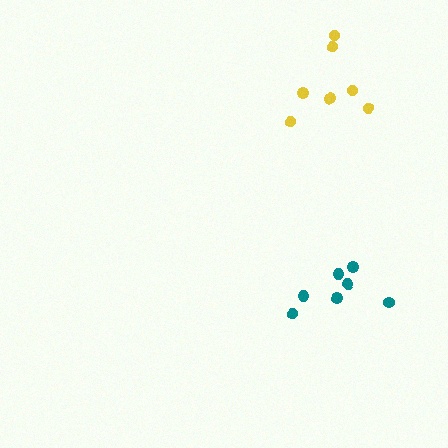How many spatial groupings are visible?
There are 2 spatial groupings.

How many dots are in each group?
Group 1: 7 dots, Group 2: 7 dots (14 total).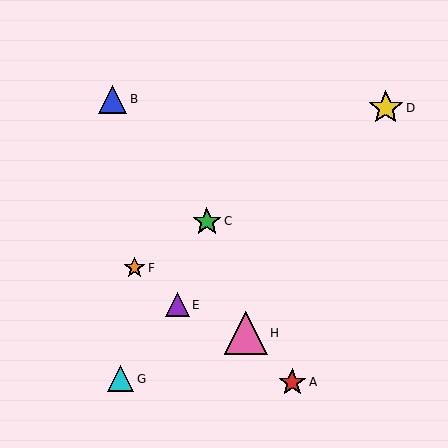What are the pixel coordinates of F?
Object F is at (135, 268).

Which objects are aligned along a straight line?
Objects C, D, F are aligned along a straight line.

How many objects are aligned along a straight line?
3 objects (C, D, F) are aligned along a straight line.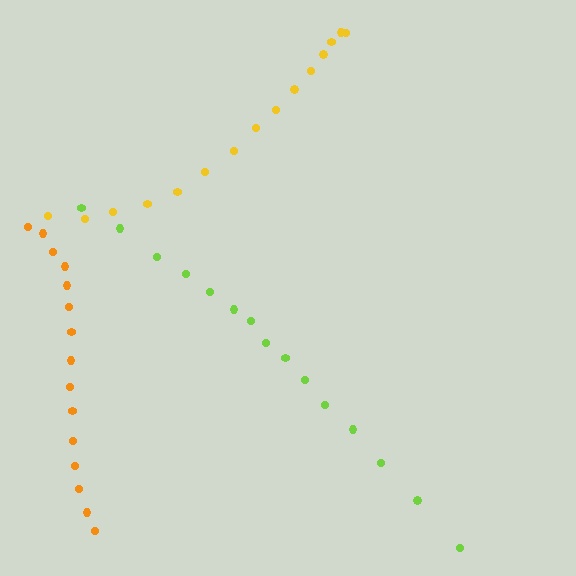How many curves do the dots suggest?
There are 3 distinct paths.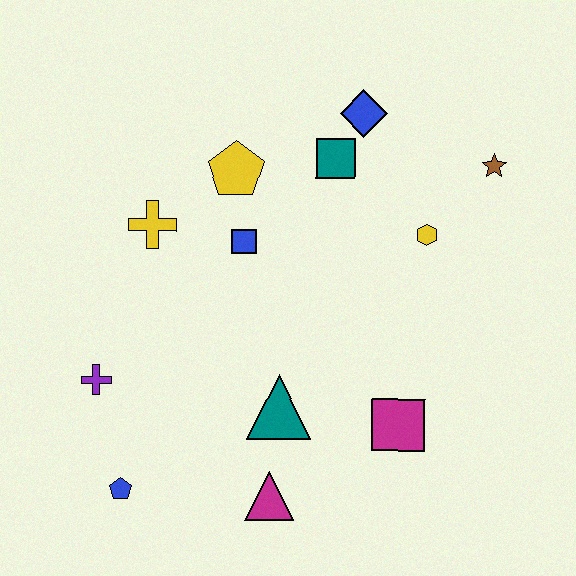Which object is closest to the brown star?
The yellow hexagon is closest to the brown star.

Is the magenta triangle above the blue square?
No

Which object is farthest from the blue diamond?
The blue pentagon is farthest from the blue diamond.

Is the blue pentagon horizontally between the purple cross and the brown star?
Yes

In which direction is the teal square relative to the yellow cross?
The teal square is to the right of the yellow cross.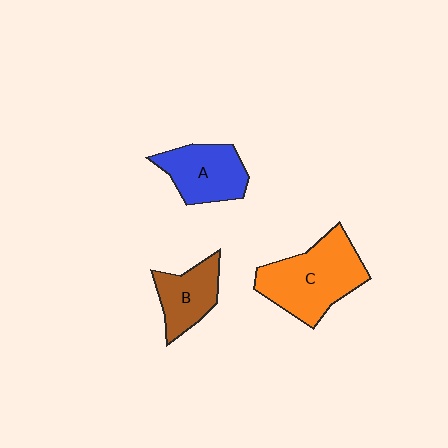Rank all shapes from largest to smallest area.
From largest to smallest: C (orange), A (blue), B (brown).